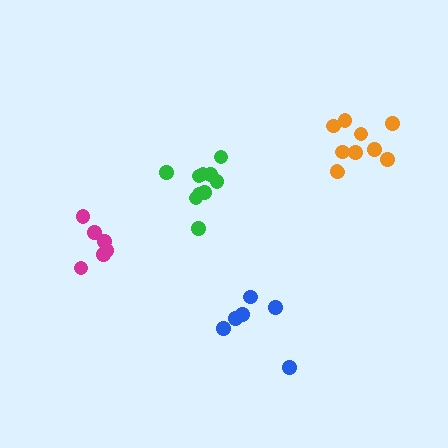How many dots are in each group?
Group 1: 6 dots, Group 2: 6 dots, Group 3: 10 dots, Group 4: 10 dots (32 total).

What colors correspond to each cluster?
The clusters are colored: blue, magenta, orange, green.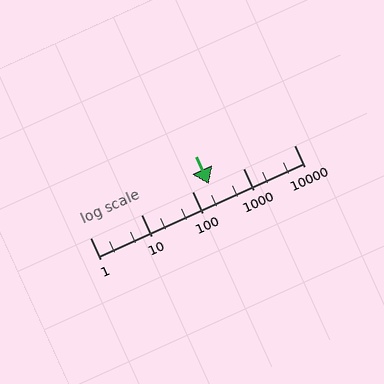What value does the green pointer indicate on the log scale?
The pointer indicates approximately 210.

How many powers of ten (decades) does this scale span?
The scale spans 4 decades, from 1 to 10000.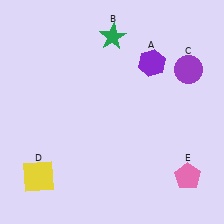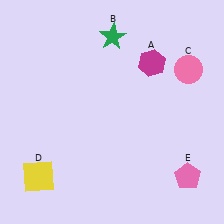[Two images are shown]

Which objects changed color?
A changed from purple to magenta. C changed from purple to pink.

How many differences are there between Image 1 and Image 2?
There are 2 differences between the two images.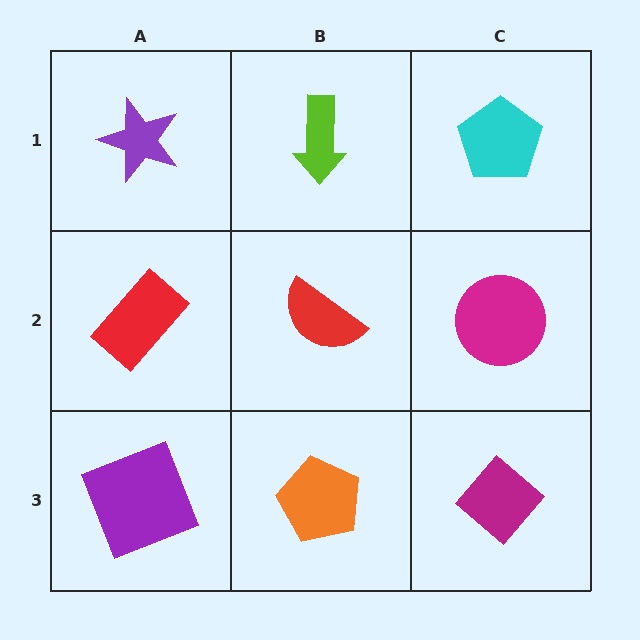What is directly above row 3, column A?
A red rectangle.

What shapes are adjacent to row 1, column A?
A red rectangle (row 2, column A), a lime arrow (row 1, column B).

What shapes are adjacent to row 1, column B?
A red semicircle (row 2, column B), a purple star (row 1, column A), a cyan pentagon (row 1, column C).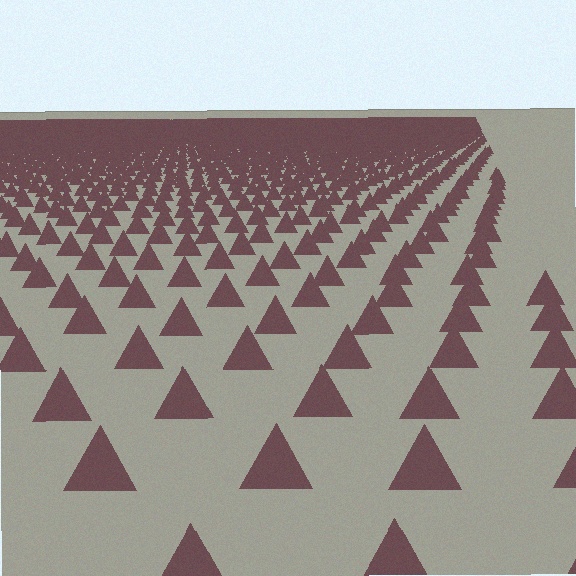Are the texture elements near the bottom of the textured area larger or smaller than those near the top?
Larger. Near the bottom, elements are closer to the viewer and appear at a bigger on-screen size.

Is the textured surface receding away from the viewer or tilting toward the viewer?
The surface is receding away from the viewer. Texture elements get smaller and denser toward the top.